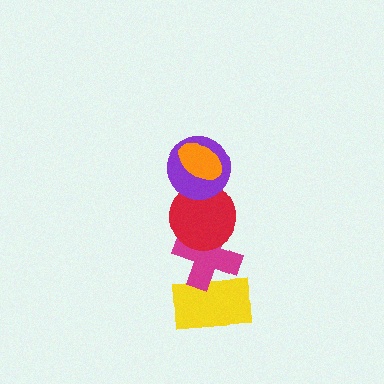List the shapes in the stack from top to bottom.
From top to bottom: the orange ellipse, the purple circle, the red circle, the magenta cross, the yellow rectangle.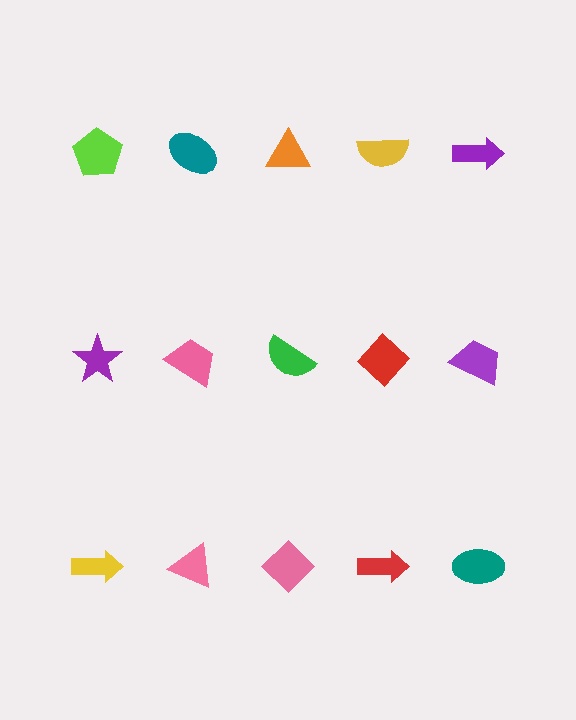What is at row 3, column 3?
A pink diamond.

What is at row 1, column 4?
A yellow semicircle.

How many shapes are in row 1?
5 shapes.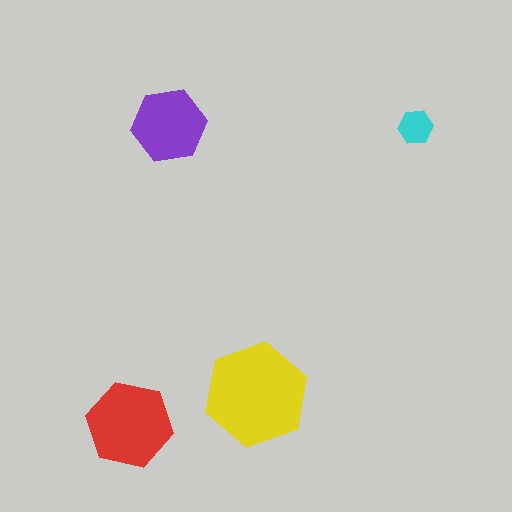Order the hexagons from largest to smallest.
the yellow one, the red one, the purple one, the cyan one.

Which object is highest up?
The purple hexagon is topmost.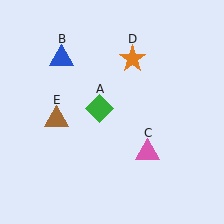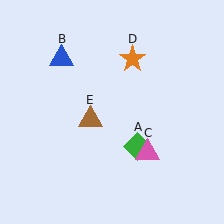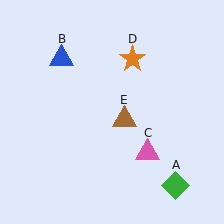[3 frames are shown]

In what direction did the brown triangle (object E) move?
The brown triangle (object E) moved right.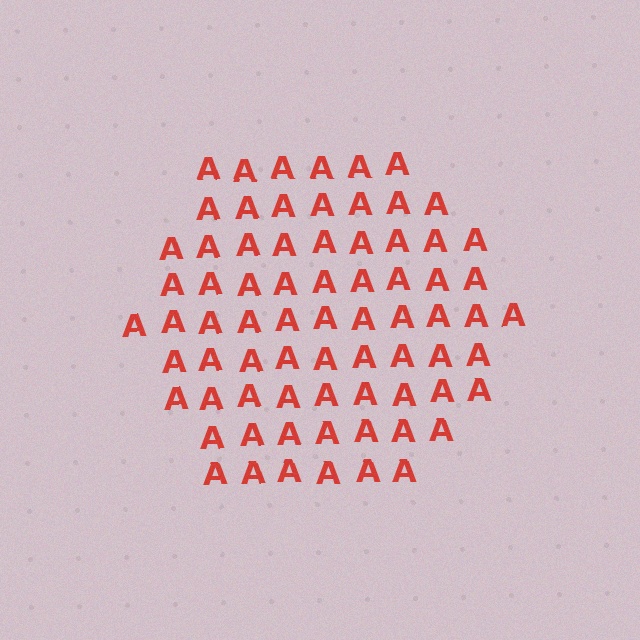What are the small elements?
The small elements are letter A's.